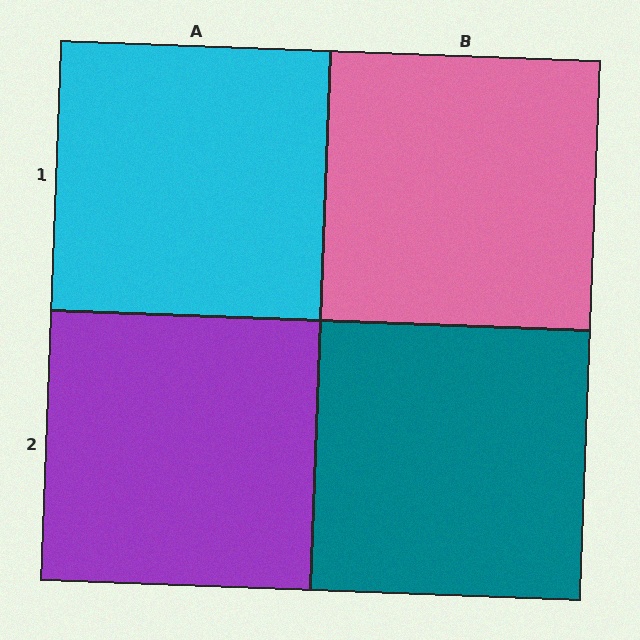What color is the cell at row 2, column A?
Purple.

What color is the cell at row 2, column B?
Teal.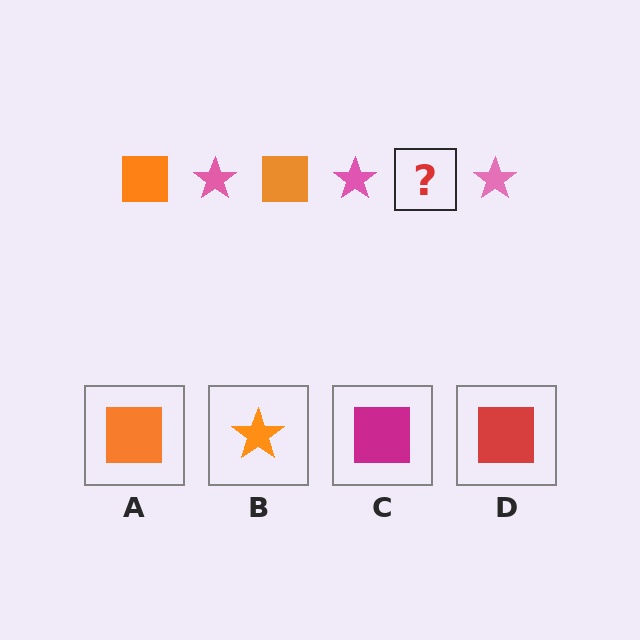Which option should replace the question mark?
Option A.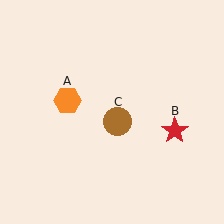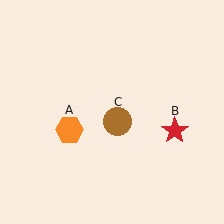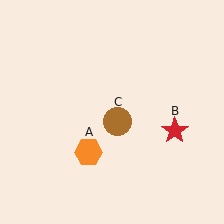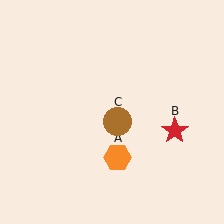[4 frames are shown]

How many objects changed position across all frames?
1 object changed position: orange hexagon (object A).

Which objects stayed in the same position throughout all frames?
Red star (object B) and brown circle (object C) remained stationary.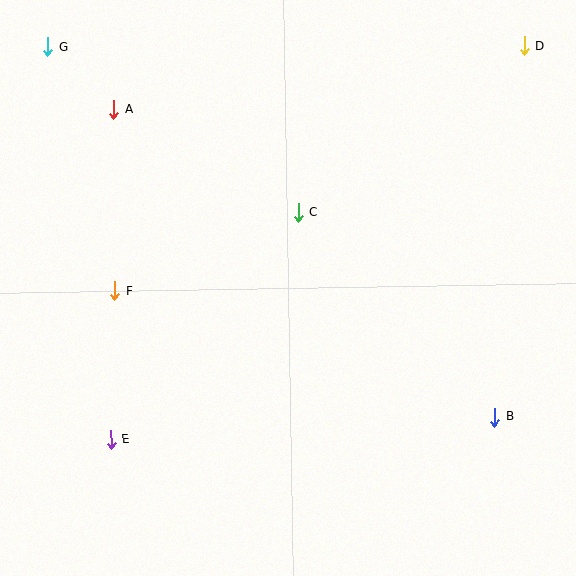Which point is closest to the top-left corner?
Point G is closest to the top-left corner.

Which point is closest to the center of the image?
Point C at (298, 212) is closest to the center.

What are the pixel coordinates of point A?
Point A is at (114, 109).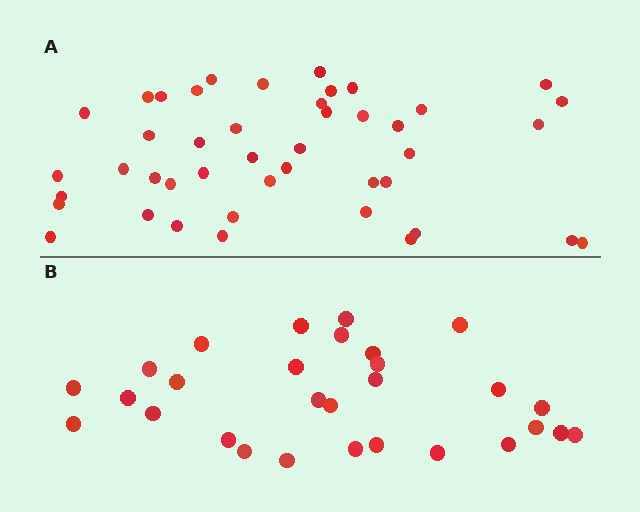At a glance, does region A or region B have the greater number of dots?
Region A (the top region) has more dots.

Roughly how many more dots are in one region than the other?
Region A has approximately 15 more dots than region B.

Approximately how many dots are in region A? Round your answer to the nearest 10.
About 40 dots. (The exact count is 44, which rounds to 40.)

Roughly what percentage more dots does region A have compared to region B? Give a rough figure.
About 50% more.